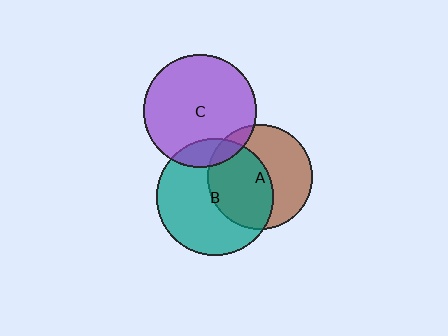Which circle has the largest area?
Circle B (teal).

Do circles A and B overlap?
Yes.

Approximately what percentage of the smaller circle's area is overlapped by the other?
Approximately 50%.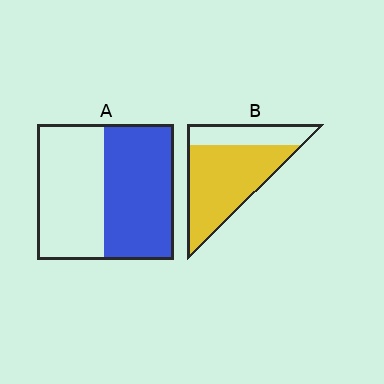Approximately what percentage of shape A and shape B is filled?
A is approximately 50% and B is approximately 70%.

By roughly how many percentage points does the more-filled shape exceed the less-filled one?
By roughly 20 percentage points (B over A).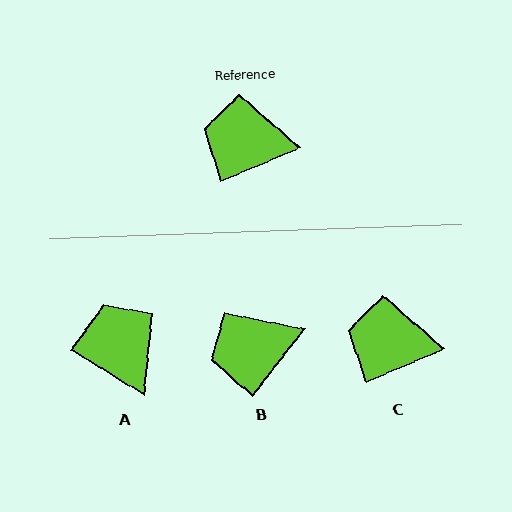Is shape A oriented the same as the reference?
No, it is off by about 54 degrees.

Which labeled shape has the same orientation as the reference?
C.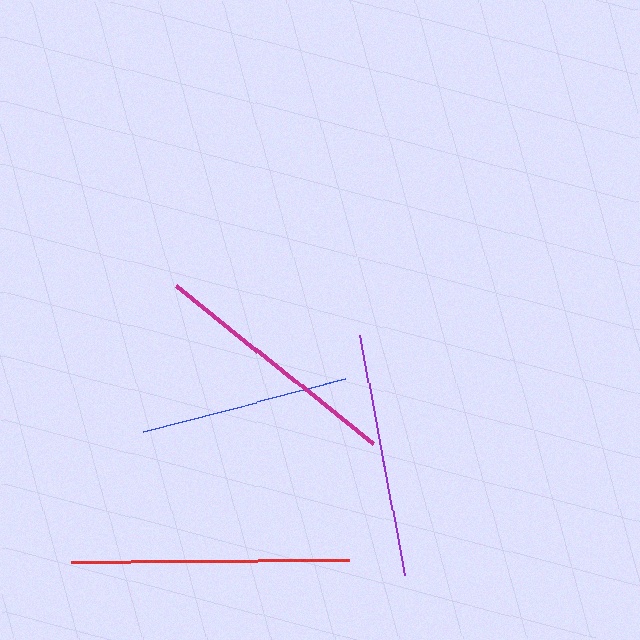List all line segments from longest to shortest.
From longest to shortest: red, magenta, purple, blue.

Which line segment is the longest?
The red line is the longest at approximately 278 pixels.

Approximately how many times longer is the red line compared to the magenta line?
The red line is approximately 1.1 times the length of the magenta line.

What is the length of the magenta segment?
The magenta segment is approximately 252 pixels long.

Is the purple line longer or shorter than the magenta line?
The magenta line is longer than the purple line.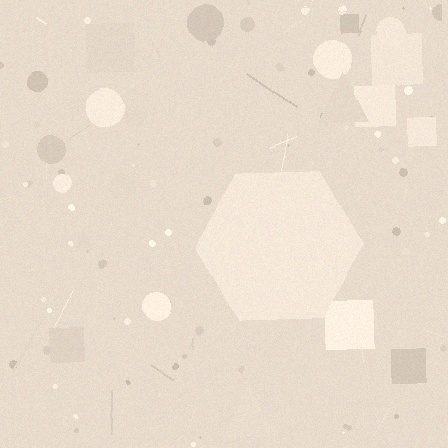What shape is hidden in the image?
A hexagon is hidden in the image.